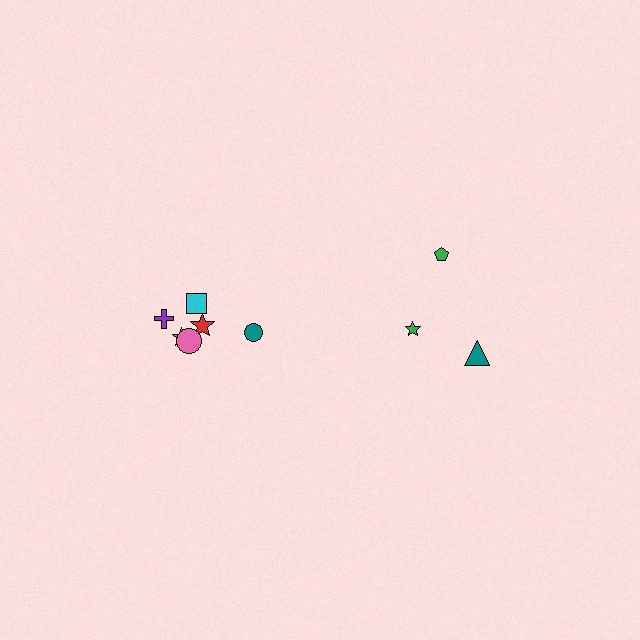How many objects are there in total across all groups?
There are 9 objects.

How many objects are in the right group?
There are 3 objects.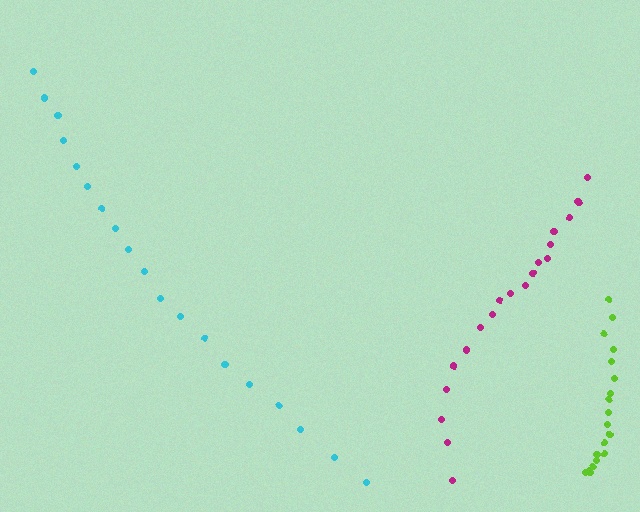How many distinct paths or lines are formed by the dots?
There are 3 distinct paths.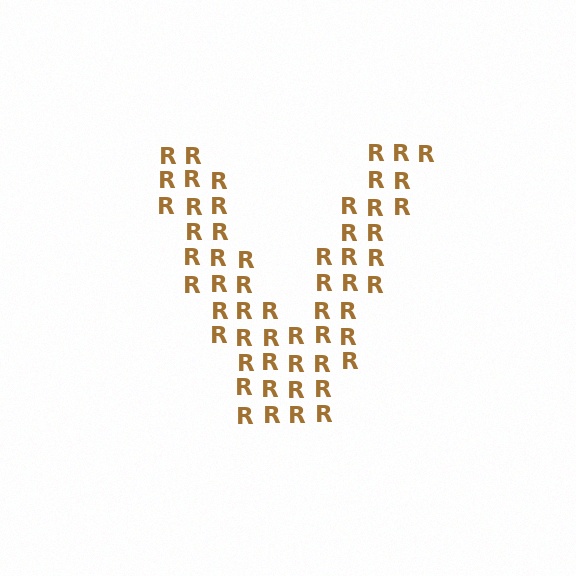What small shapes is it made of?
It is made of small letter R's.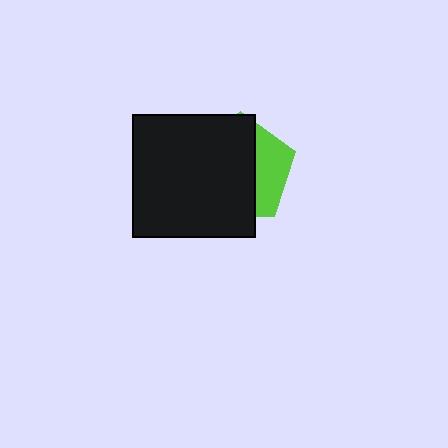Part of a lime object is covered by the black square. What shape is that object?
It is a pentagon.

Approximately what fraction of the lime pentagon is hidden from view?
Roughly 68% of the lime pentagon is hidden behind the black square.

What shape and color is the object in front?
The object in front is a black square.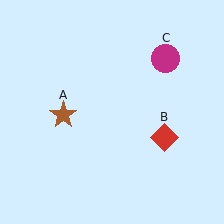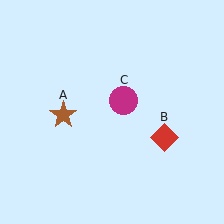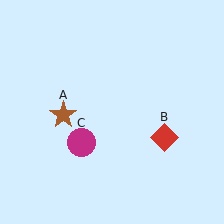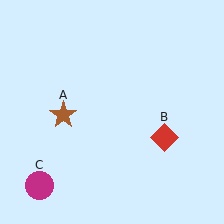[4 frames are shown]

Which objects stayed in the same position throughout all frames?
Brown star (object A) and red diamond (object B) remained stationary.